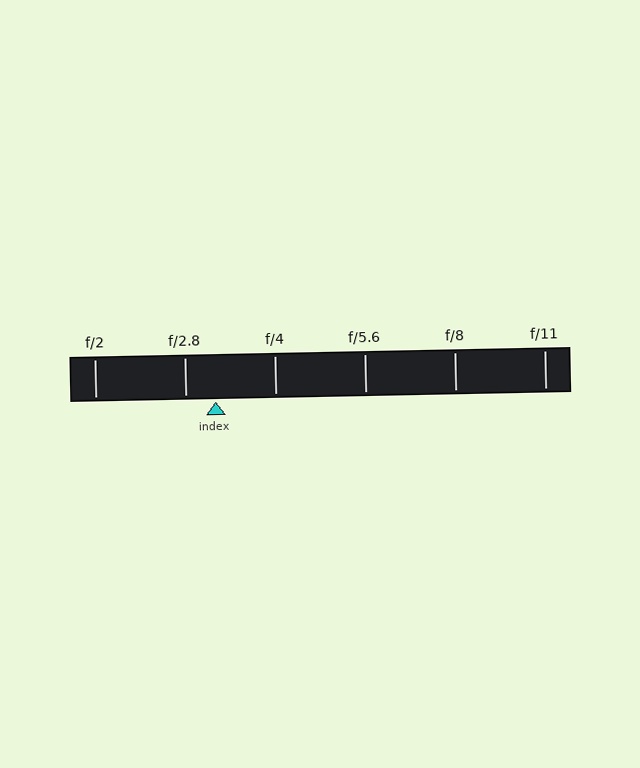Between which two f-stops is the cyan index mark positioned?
The index mark is between f/2.8 and f/4.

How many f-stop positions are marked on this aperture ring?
There are 6 f-stop positions marked.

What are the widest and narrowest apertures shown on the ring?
The widest aperture shown is f/2 and the narrowest is f/11.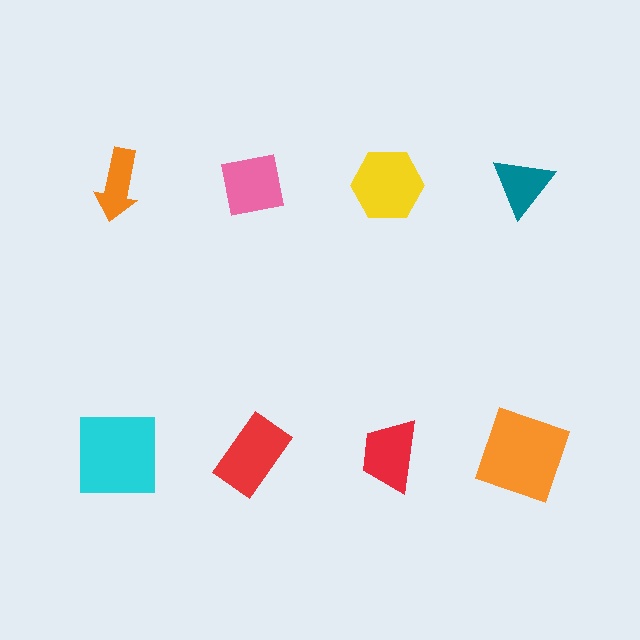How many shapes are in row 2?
4 shapes.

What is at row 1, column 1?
An orange arrow.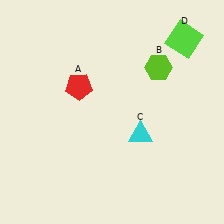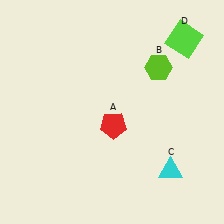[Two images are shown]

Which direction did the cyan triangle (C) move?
The cyan triangle (C) moved down.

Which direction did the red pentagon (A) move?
The red pentagon (A) moved down.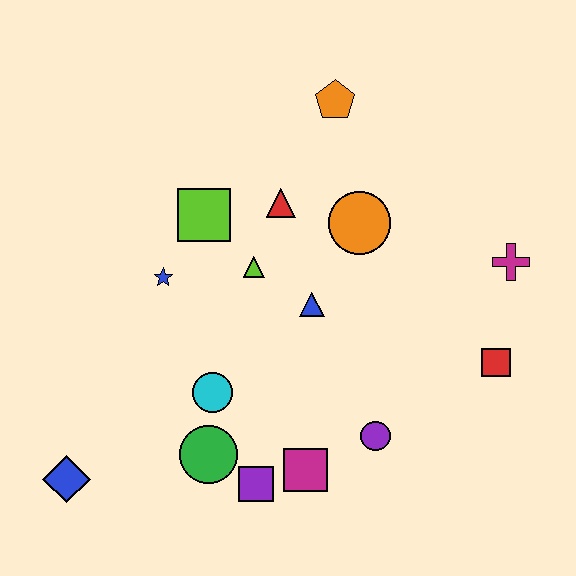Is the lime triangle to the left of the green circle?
No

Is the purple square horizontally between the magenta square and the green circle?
Yes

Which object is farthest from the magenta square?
The orange pentagon is farthest from the magenta square.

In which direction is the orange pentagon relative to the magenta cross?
The orange pentagon is to the left of the magenta cross.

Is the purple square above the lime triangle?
No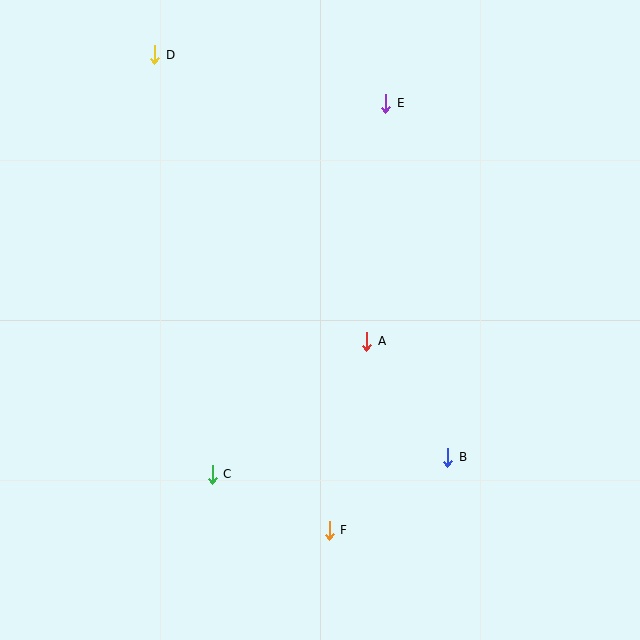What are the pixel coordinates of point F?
Point F is at (329, 530).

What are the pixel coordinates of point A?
Point A is at (367, 341).